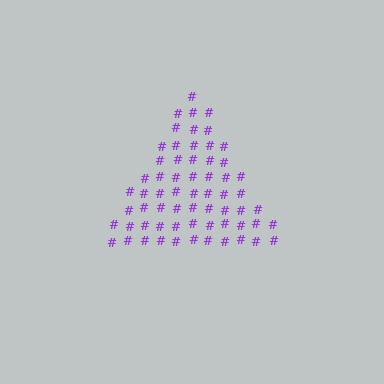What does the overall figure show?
The overall figure shows a triangle.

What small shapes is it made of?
It is made of small hash symbols.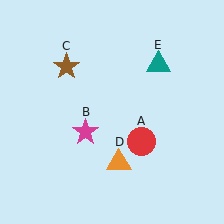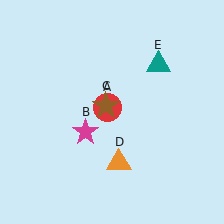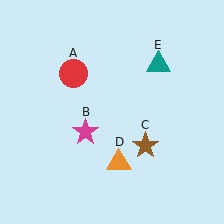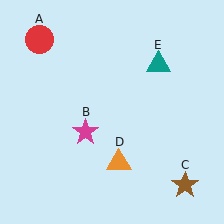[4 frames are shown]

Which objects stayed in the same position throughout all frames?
Magenta star (object B) and orange triangle (object D) and teal triangle (object E) remained stationary.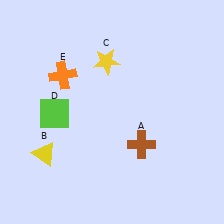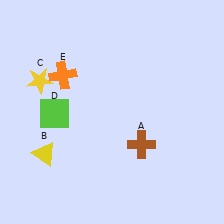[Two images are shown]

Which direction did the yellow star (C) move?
The yellow star (C) moved left.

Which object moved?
The yellow star (C) moved left.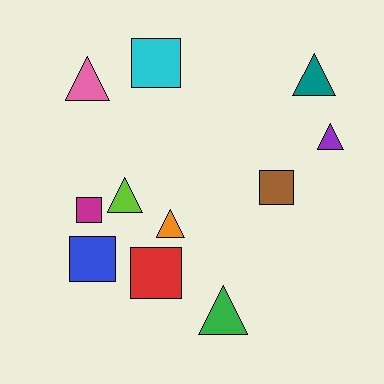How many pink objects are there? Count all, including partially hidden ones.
There is 1 pink object.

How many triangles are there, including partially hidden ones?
There are 6 triangles.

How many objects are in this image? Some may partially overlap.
There are 11 objects.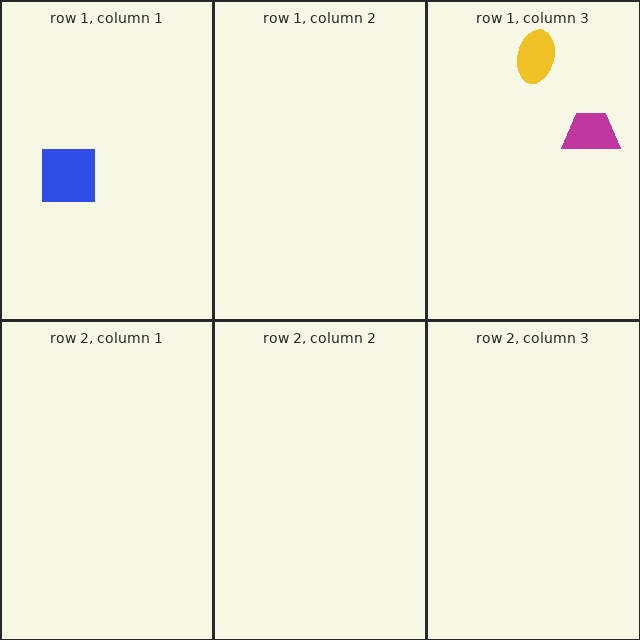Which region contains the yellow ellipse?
The row 1, column 3 region.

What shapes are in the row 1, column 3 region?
The yellow ellipse, the magenta trapezoid.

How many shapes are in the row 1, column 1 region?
1.